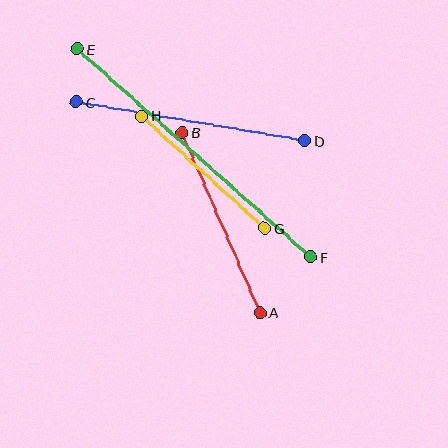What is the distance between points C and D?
The distance is approximately 232 pixels.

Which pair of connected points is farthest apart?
Points E and F are farthest apart.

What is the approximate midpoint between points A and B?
The midpoint is at approximately (221, 223) pixels.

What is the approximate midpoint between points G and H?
The midpoint is at approximately (203, 172) pixels.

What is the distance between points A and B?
The distance is approximately 196 pixels.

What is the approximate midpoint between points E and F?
The midpoint is at approximately (194, 153) pixels.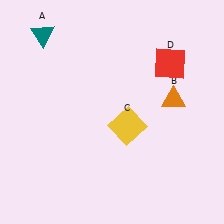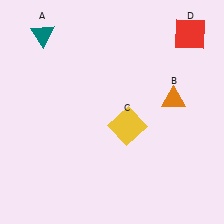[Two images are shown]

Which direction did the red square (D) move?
The red square (D) moved up.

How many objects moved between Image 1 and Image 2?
1 object moved between the two images.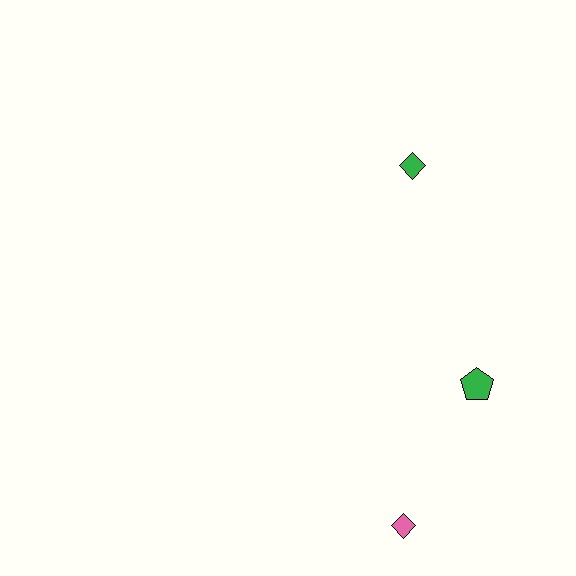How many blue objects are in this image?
There are no blue objects.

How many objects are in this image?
There are 3 objects.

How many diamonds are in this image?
There are 2 diamonds.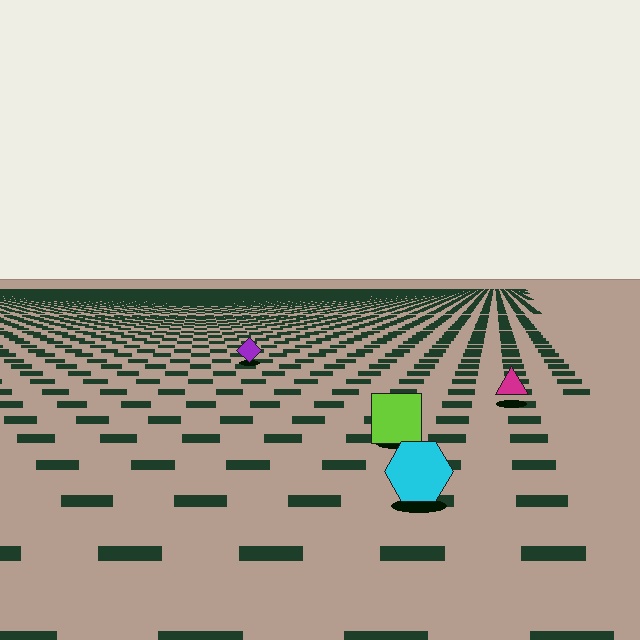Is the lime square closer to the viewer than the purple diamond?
Yes. The lime square is closer — you can tell from the texture gradient: the ground texture is coarser near it.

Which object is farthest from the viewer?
The purple diamond is farthest from the viewer. It appears smaller and the ground texture around it is denser.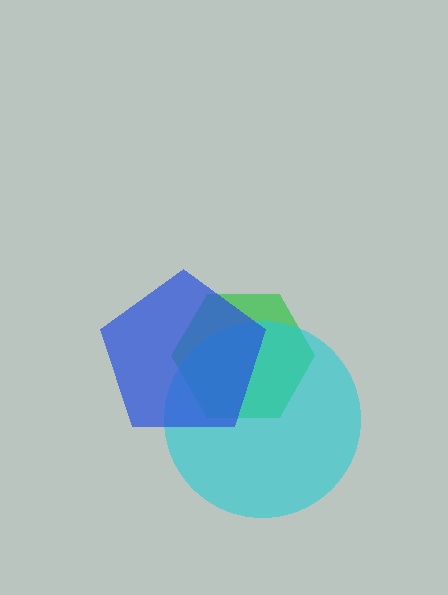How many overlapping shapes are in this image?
There are 3 overlapping shapes in the image.